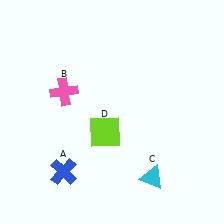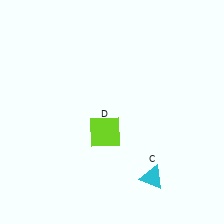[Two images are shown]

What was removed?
The pink cross (B), the blue cross (A) were removed in Image 2.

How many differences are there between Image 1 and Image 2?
There are 2 differences between the two images.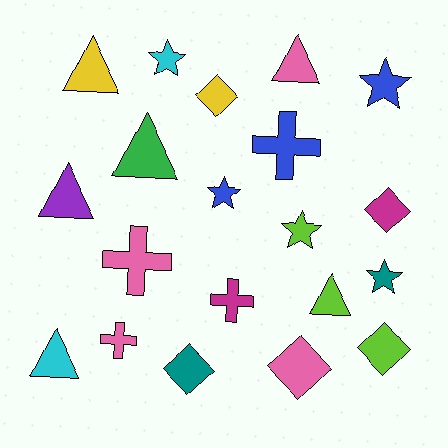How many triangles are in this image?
There are 6 triangles.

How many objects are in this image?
There are 20 objects.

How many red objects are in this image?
There are no red objects.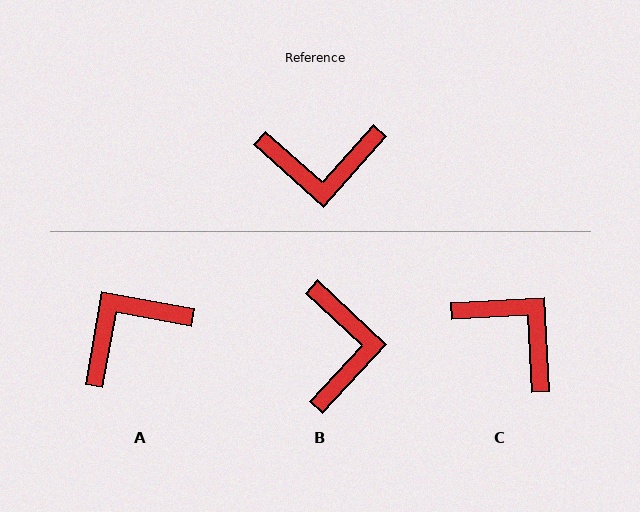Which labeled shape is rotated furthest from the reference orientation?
A, about 149 degrees away.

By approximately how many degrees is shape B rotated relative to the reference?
Approximately 89 degrees counter-clockwise.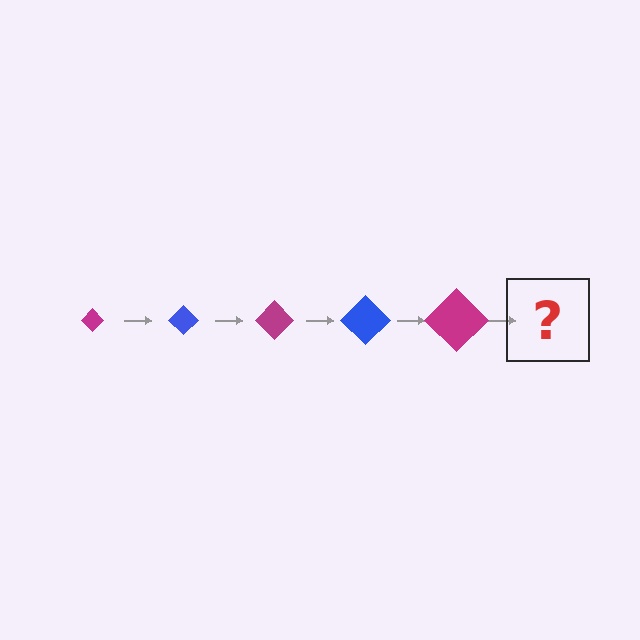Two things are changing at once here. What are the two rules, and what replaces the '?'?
The two rules are that the diamond grows larger each step and the color cycles through magenta and blue. The '?' should be a blue diamond, larger than the previous one.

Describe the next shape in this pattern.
It should be a blue diamond, larger than the previous one.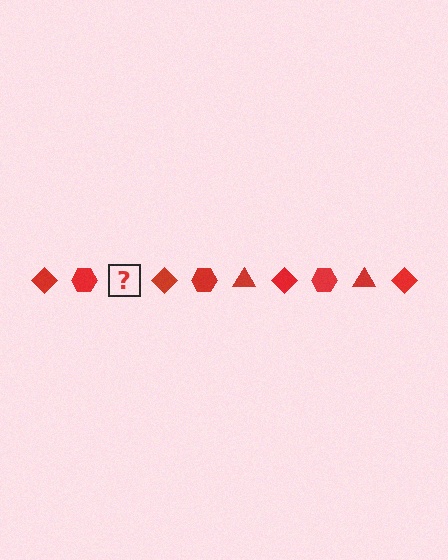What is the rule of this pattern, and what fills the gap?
The rule is that the pattern cycles through diamond, hexagon, triangle shapes in red. The gap should be filled with a red triangle.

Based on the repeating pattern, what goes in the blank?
The blank should be a red triangle.